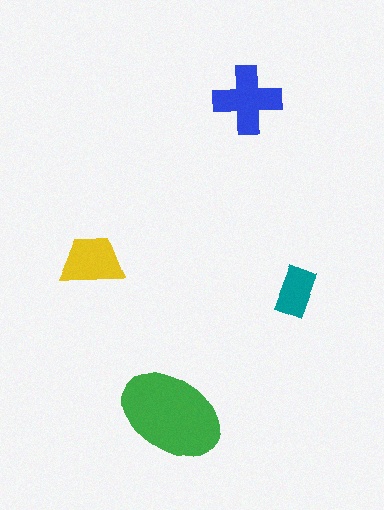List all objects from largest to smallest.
The green ellipse, the blue cross, the yellow trapezoid, the teal rectangle.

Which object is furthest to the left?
The yellow trapezoid is leftmost.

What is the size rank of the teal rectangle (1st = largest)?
4th.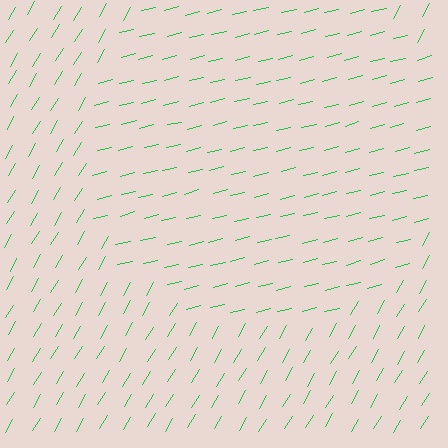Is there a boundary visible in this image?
Yes, there is a texture boundary formed by a change in line orientation.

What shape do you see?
I see a circle.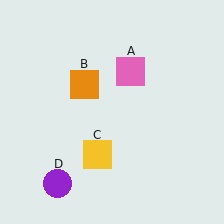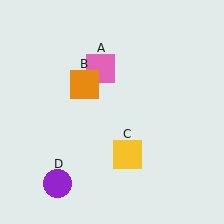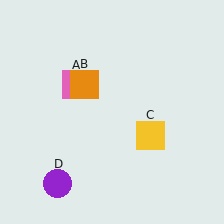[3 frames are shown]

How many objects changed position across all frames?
2 objects changed position: pink square (object A), yellow square (object C).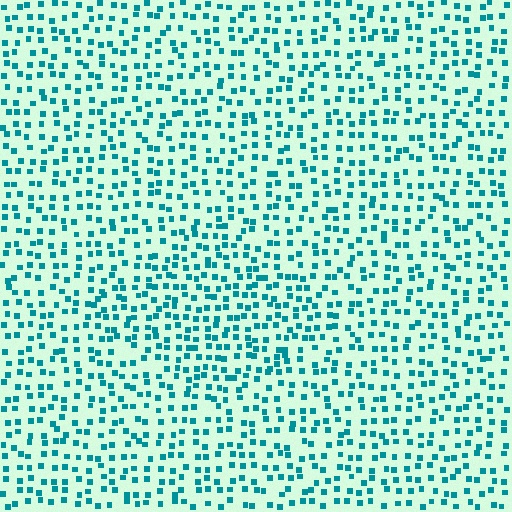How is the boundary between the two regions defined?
The boundary is defined by a change in element density (approximately 1.4x ratio). All elements are the same color, size, and shape.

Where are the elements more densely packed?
The elements are more densely packed inside the diamond boundary.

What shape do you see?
I see a diamond.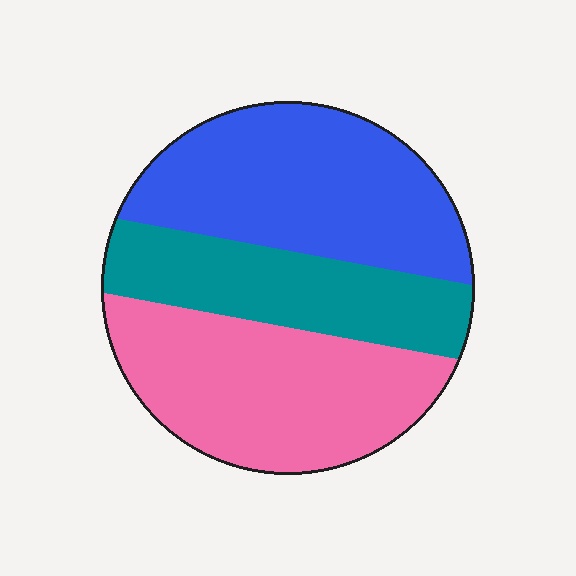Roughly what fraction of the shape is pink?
Pink takes up about three eighths (3/8) of the shape.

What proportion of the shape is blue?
Blue takes up between a quarter and a half of the shape.